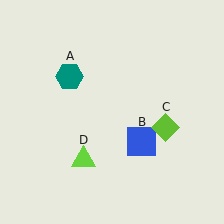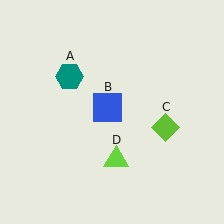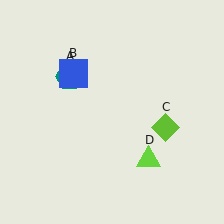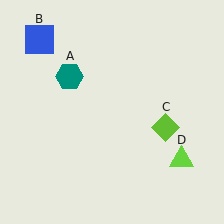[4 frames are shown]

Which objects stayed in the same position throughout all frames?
Teal hexagon (object A) and lime diamond (object C) remained stationary.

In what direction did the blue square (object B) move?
The blue square (object B) moved up and to the left.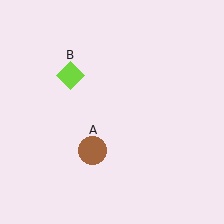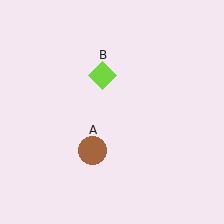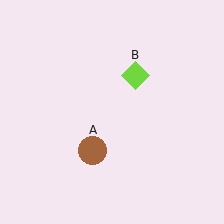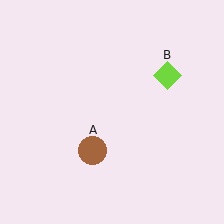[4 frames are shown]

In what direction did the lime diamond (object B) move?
The lime diamond (object B) moved right.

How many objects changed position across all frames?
1 object changed position: lime diamond (object B).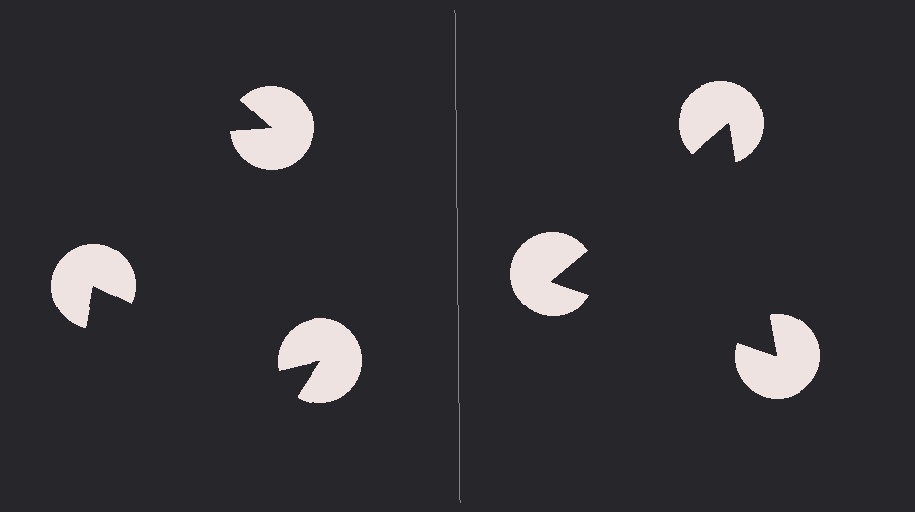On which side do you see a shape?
An illusory triangle appears on the right side. On the left side the wedge cuts are rotated, so no coherent shape forms.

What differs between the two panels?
The pac-man discs are positioned identically on both sides; only the wedge orientations differ. On the right they align to a triangle; on the left they are misaligned.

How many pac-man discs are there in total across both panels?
6 — 3 on each side.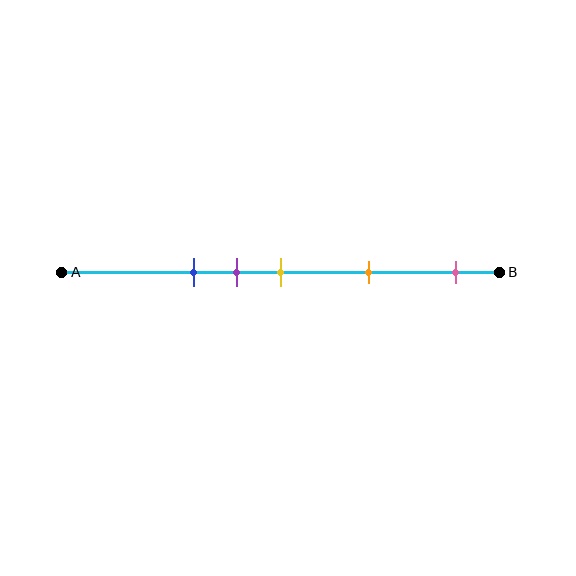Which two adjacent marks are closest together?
The purple and yellow marks are the closest adjacent pair.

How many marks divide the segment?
There are 5 marks dividing the segment.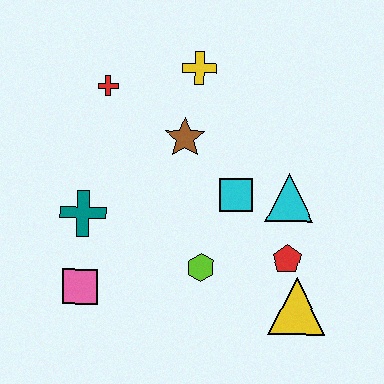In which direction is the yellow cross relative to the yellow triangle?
The yellow cross is above the yellow triangle.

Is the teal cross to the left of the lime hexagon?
Yes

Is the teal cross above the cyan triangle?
No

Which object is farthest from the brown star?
The yellow triangle is farthest from the brown star.